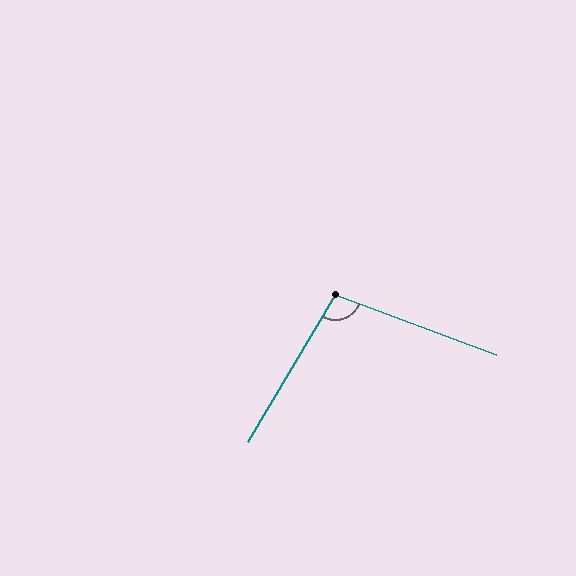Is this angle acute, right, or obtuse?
It is obtuse.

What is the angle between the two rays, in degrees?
Approximately 100 degrees.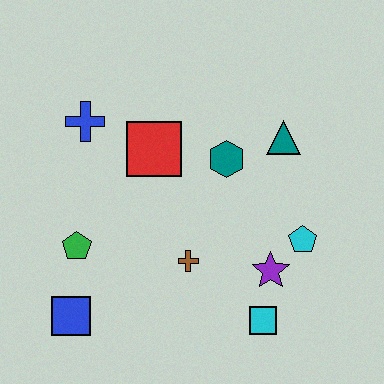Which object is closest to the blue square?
The green pentagon is closest to the blue square.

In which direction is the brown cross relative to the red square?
The brown cross is below the red square.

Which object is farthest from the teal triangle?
The blue square is farthest from the teal triangle.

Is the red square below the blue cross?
Yes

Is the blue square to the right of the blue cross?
No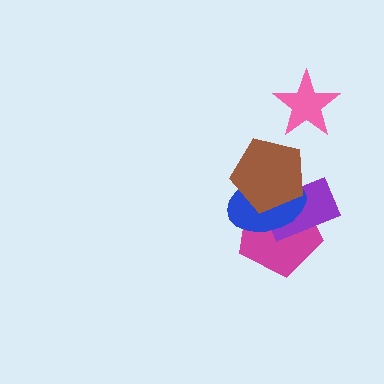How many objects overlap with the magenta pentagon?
3 objects overlap with the magenta pentagon.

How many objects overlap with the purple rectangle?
3 objects overlap with the purple rectangle.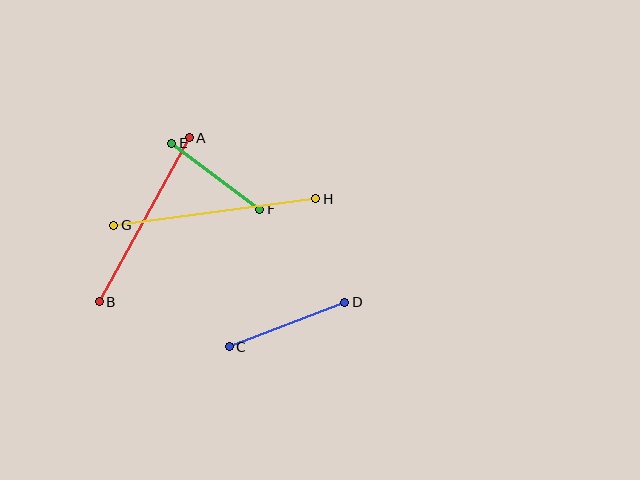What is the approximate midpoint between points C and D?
The midpoint is at approximately (287, 324) pixels.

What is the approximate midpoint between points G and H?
The midpoint is at approximately (215, 212) pixels.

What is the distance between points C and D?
The distance is approximately 124 pixels.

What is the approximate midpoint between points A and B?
The midpoint is at approximately (144, 220) pixels.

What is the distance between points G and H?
The distance is approximately 204 pixels.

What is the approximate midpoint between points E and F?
The midpoint is at approximately (216, 176) pixels.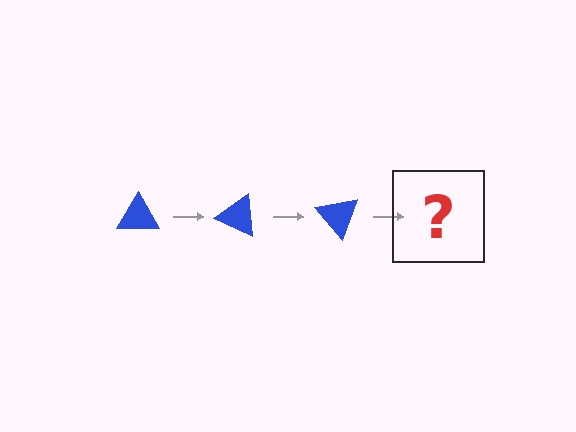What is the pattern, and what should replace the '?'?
The pattern is that the triangle rotates 25 degrees each step. The '?' should be a blue triangle rotated 75 degrees.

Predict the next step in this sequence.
The next step is a blue triangle rotated 75 degrees.